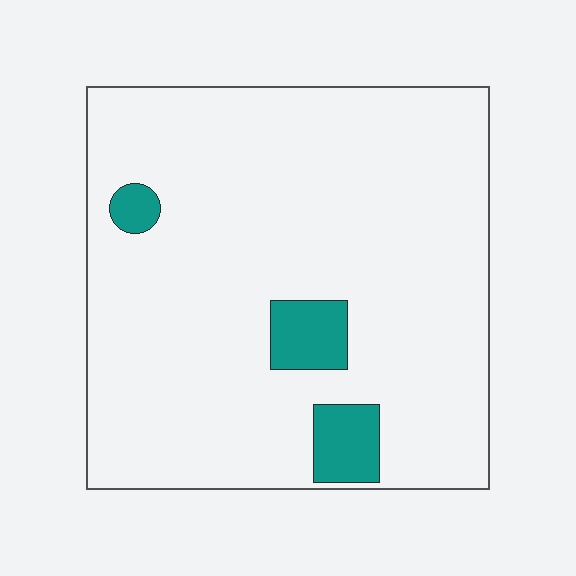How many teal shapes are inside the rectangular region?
3.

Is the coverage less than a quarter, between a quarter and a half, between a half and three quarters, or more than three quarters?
Less than a quarter.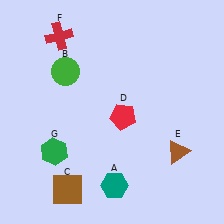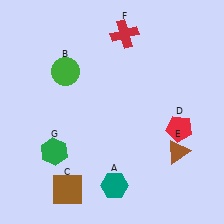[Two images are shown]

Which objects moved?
The objects that moved are: the red pentagon (D), the red cross (F).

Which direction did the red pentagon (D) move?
The red pentagon (D) moved right.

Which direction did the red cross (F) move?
The red cross (F) moved right.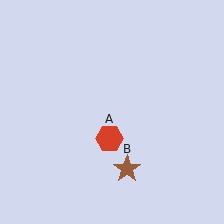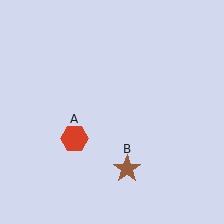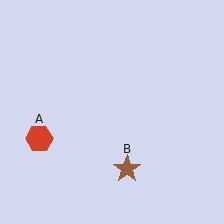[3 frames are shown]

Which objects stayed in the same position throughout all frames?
Brown star (object B) remained stationary.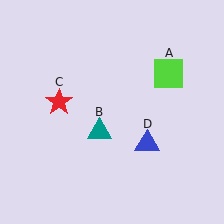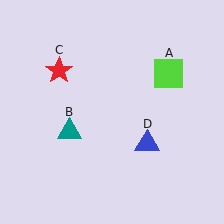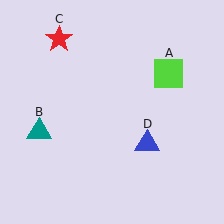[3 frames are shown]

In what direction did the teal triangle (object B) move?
The teal triangle (object B) moved left.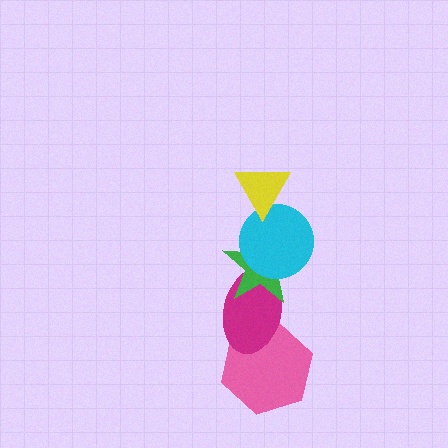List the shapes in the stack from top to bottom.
From top to bottom: the yellow triangle, the cyan circle, the green star, the magenta ellipse, the pink hexagon.